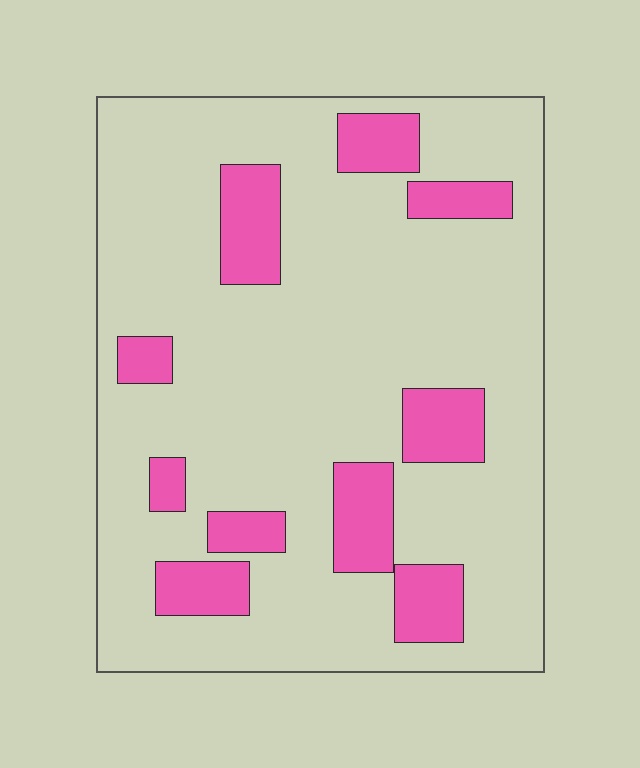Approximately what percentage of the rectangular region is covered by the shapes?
Approximately 20%.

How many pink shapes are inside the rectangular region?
10.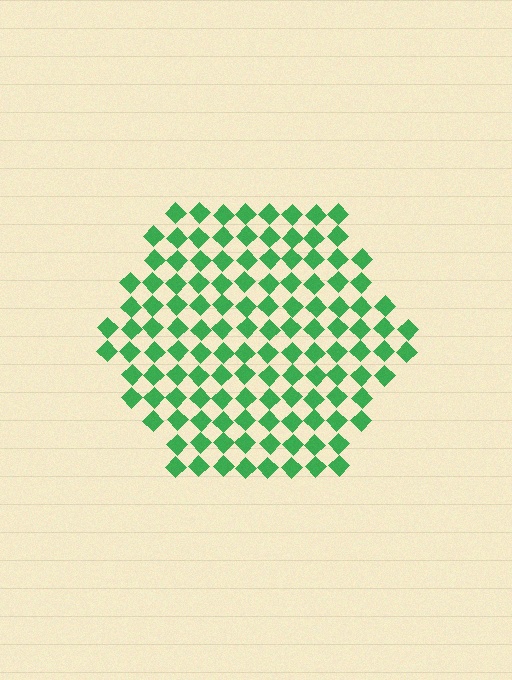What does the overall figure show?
The overall figure shows a hexagon.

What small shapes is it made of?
It is made of small diamonds.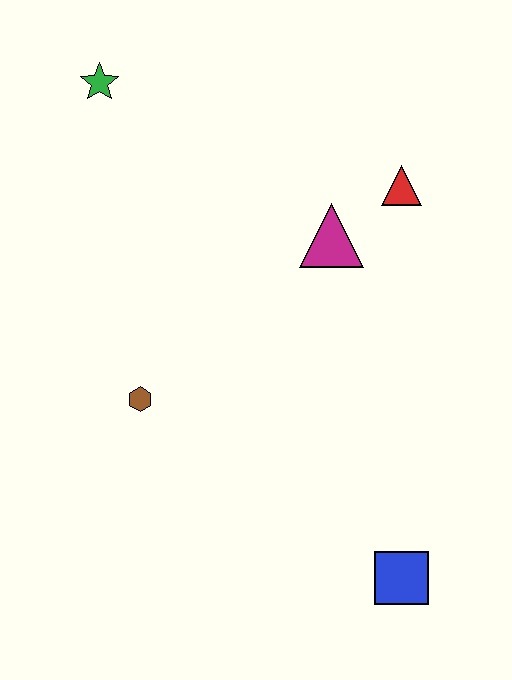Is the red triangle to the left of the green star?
No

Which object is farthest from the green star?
The blue square is farthest from the green star.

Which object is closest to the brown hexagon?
The magenta triangle is closest to the brown hexagon.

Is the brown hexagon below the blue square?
No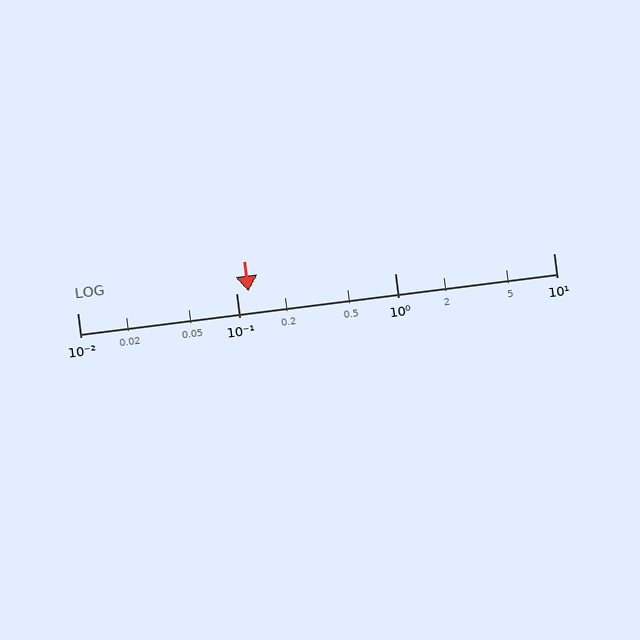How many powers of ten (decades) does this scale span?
The scale spans 3 decades, from 0.01 to 10.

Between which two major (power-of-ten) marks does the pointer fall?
The pointer is between 0.1 and 1.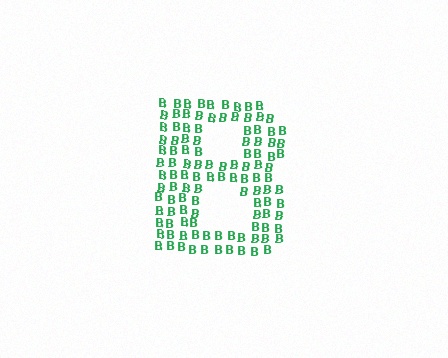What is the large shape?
The large shape is the letter B.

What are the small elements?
The small elements are letter B's.